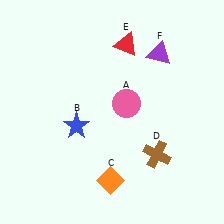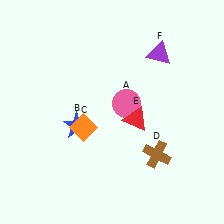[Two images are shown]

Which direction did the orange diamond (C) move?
The orange diamond (C) moved up.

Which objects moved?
The objects that moved are: the orange diamond (C), the red triangle (E).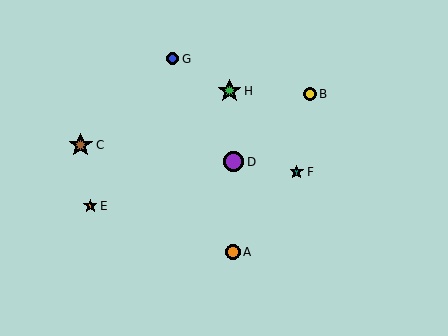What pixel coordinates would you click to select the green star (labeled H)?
Click at (230, 91) to select the green star H.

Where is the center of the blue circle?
The center of the blue circle is at (173, 59).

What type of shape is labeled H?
Shape H is a green star.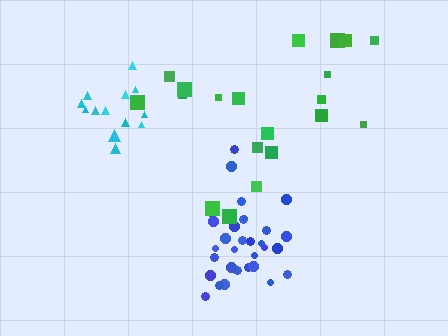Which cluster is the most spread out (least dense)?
Green.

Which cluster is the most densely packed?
Blue.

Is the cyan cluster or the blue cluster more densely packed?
Blue.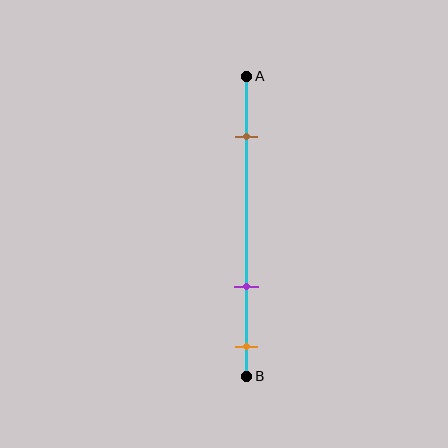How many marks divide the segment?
There are 3 marks dividing the segment.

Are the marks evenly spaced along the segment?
No, the marks are not evenly spaced.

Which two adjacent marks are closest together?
The purple and orange marks are the closest adjacent pair.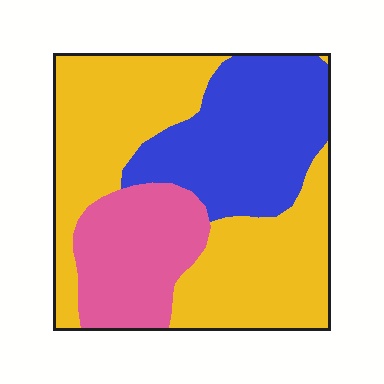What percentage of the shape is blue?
Blue covers 29% of the shape.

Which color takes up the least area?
Pink, at roughly 20%.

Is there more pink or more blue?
Blue.